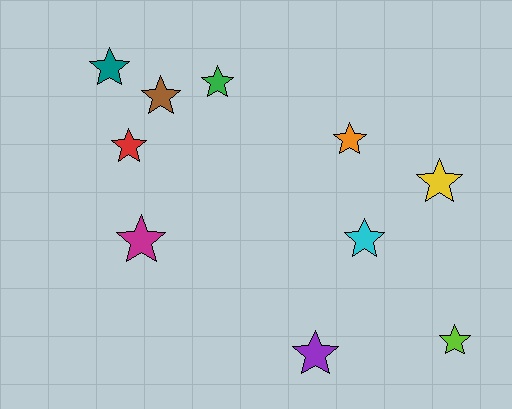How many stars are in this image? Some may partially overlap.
There are 10 stars.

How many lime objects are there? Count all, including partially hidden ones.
There is 1 lime object.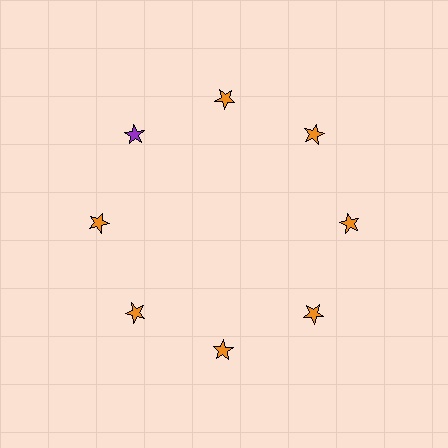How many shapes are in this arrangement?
There are 8 shapes arranged in a ring pattern.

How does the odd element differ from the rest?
It has a different color: purple instead of orange.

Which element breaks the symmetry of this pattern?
The purple star at roughly the 10 o'clock position breaks the symmetry. All other shapes are orange stars.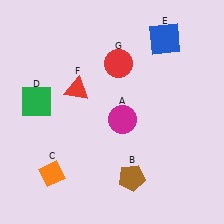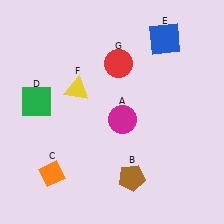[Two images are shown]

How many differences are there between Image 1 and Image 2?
There is 1 difference between the two images.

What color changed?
The triangle (F) changed from red in Image 1 to yellow in Image 2.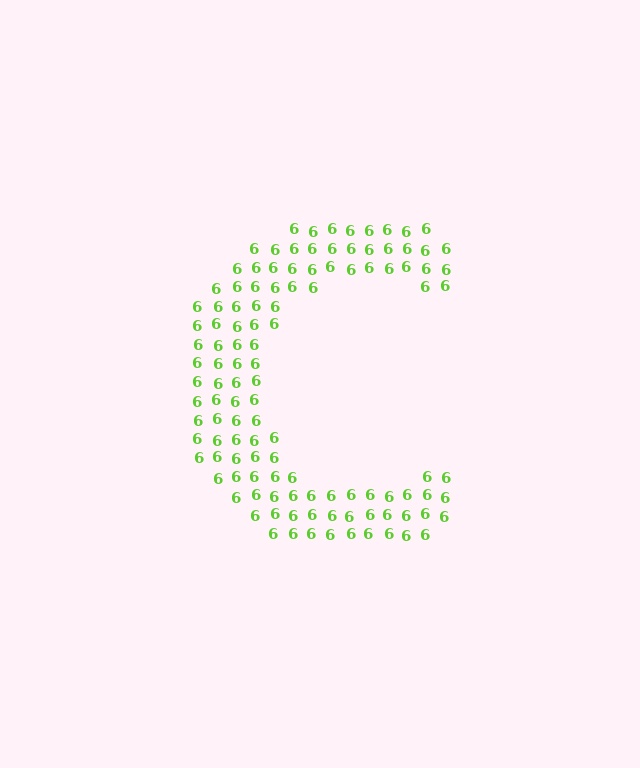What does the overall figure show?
The overall figure shows the letter C.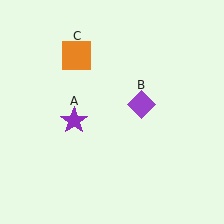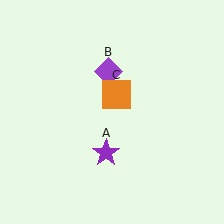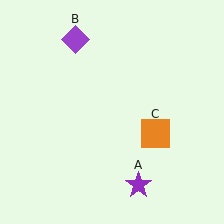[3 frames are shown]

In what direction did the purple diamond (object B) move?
The purple diamond (object B) moved up and to the left.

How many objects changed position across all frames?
3 objects changed position: purple star (object A), purple diamond (object B), orange square (object C).